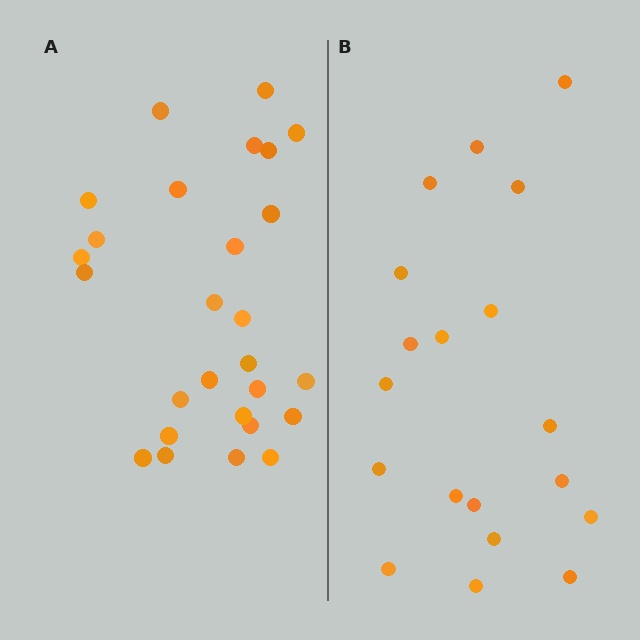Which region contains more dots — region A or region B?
Region A (the left region) has more dots.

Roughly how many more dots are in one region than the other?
Region A has roughly 8 or so more dots than region B.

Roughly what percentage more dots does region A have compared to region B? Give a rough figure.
About 40% more.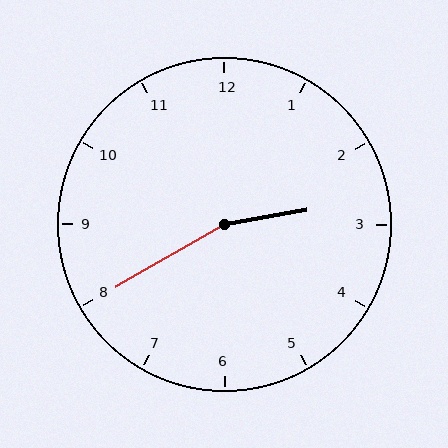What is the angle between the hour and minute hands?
Approximately 160 degrees.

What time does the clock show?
2:40.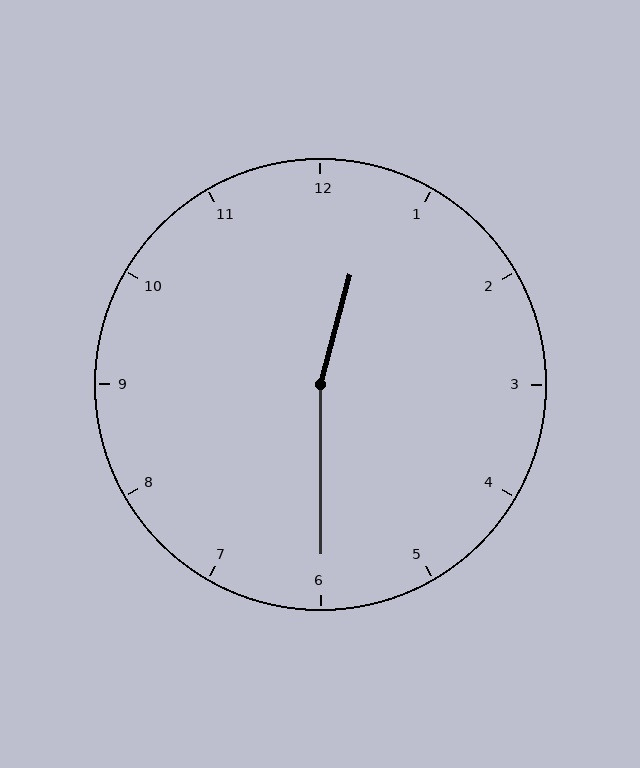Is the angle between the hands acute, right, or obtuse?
It is obtuse.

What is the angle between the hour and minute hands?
Approximately 165 degrees.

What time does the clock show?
12:30.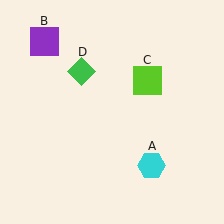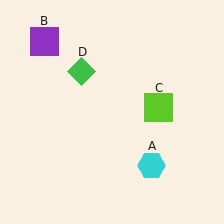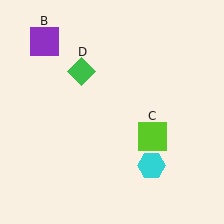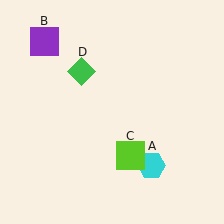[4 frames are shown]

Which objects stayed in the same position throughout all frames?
Cyan hexagon (object A) and purple square (object B) and green diamond (object D) remained stationary.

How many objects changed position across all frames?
1 object changed position: lime square (object C).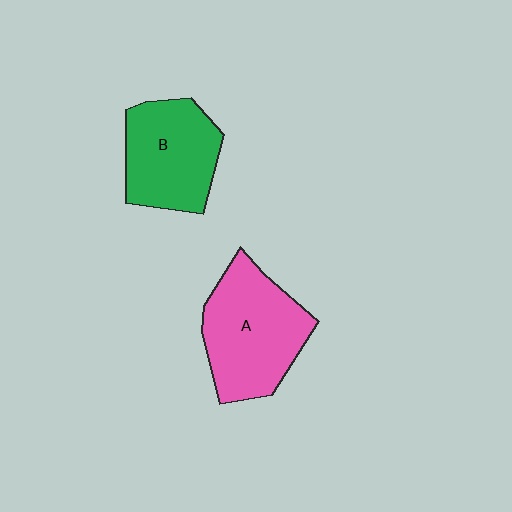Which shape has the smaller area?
Shape B (green).